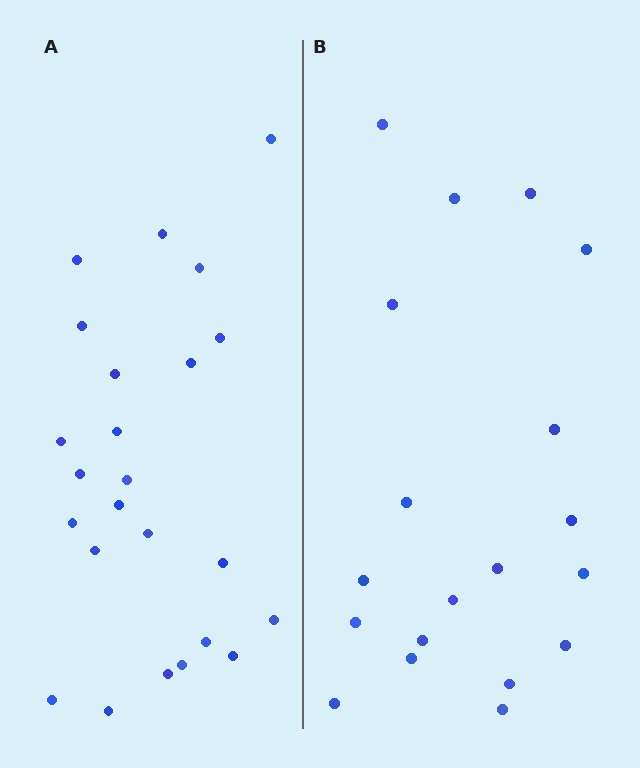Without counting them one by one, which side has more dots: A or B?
Region A (the left region) has more dots.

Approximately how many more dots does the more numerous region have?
Region A has about 5 more dots than region B.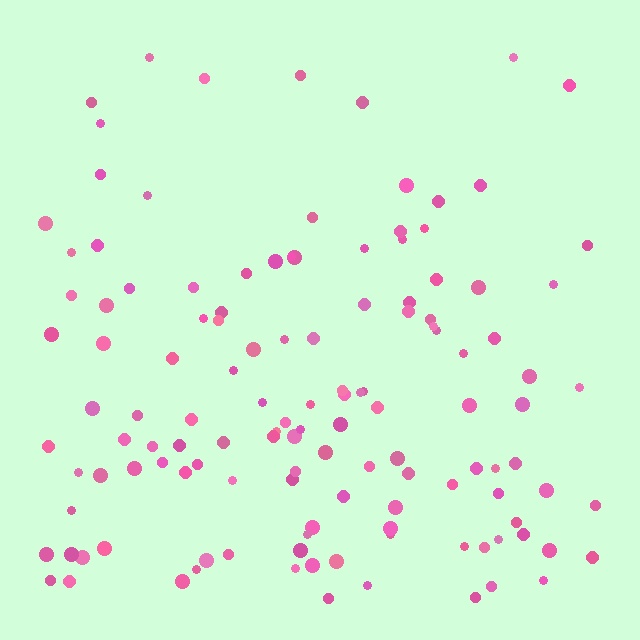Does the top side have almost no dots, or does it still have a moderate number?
Still a moderate number, just noticeably fewer than the bottom.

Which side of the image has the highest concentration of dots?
The bottom.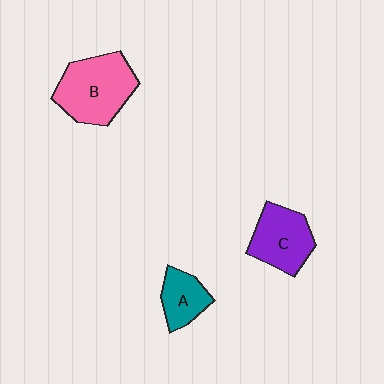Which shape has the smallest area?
Shape A (teal).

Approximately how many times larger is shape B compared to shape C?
Approximately 1.3 times.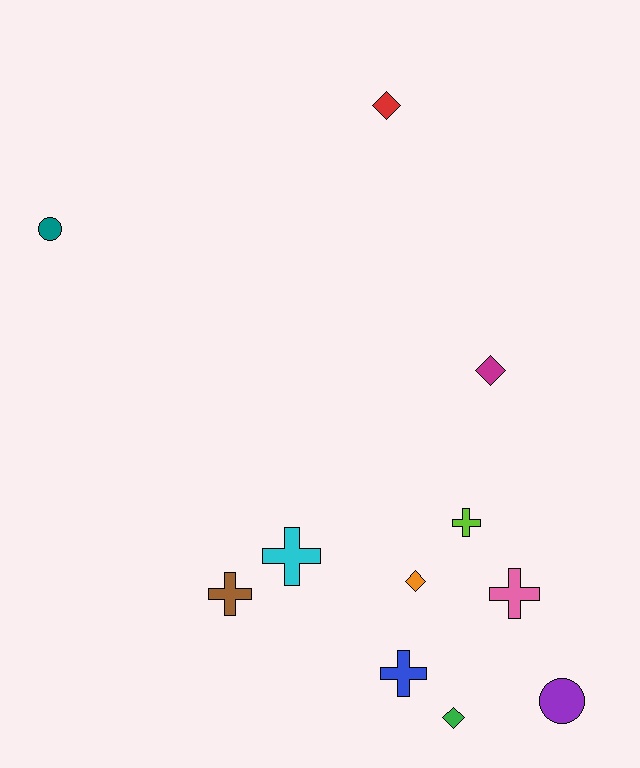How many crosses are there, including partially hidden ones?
There are 5 crosses.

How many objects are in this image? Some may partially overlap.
There are 11 objects.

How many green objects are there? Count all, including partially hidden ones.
There is 1 green object.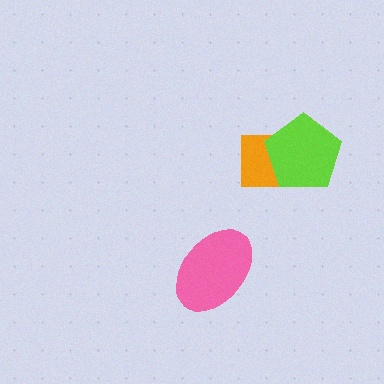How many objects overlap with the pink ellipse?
0 objects overlap with the pink ellipse.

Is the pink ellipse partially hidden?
No, no other shape covers it.